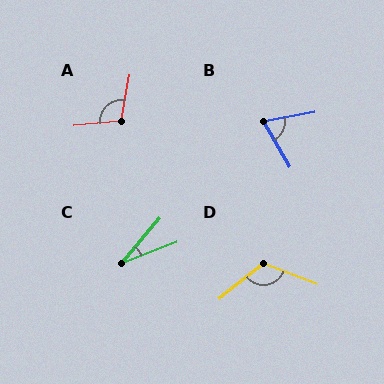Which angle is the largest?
D, at approximately 120 degrees.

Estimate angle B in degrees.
Approximately 71 degrees.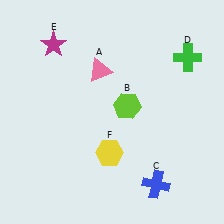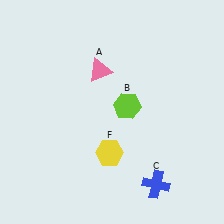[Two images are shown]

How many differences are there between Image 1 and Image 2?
There are 2 differences between the two images.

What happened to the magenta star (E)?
The magenta star (E) was removed in Image 2. It was in the top-left area of Image 1.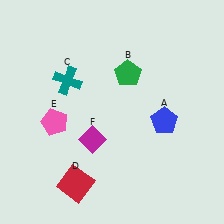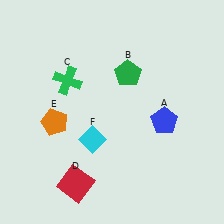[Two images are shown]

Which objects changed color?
C changed from teal to green. E changed from pink to orange. F changed from magenta to cyan.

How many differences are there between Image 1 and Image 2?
There are 3 differences between the two images.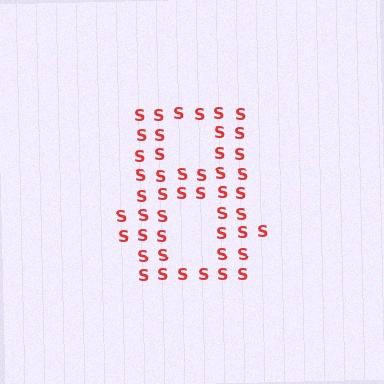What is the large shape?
The large shape is the digit 8.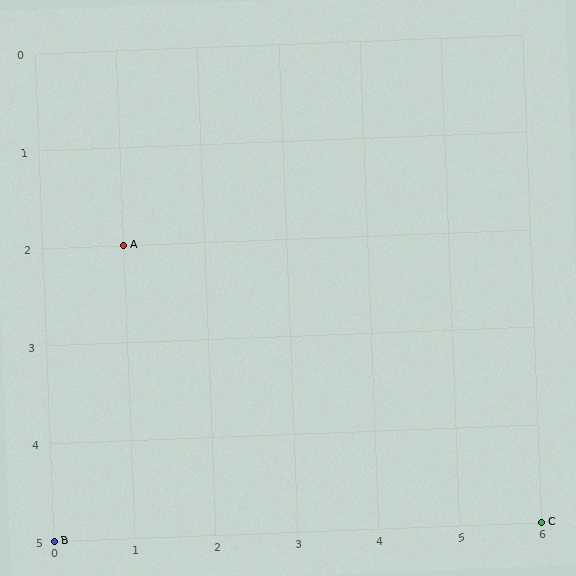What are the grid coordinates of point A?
Point A is at grid coordinates (1, 2).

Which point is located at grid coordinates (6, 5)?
Point C is at (6, 5).